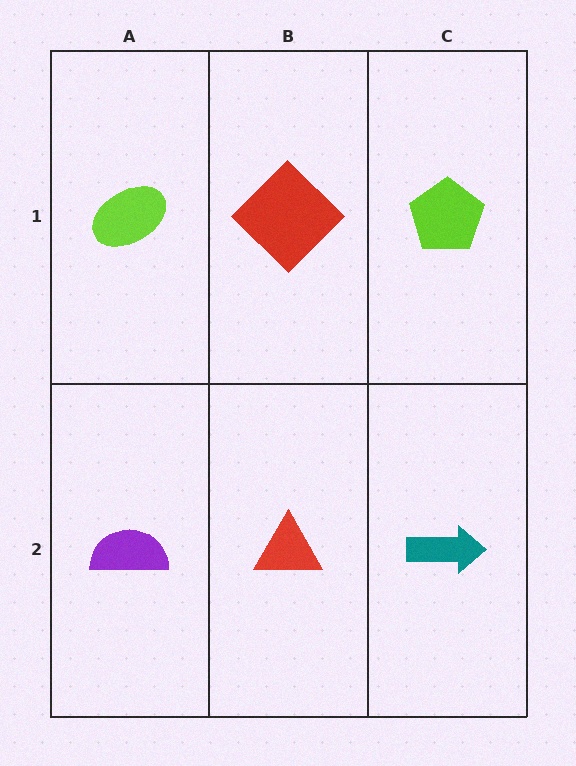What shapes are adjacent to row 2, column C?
A lime pentagon (row 1, column C), a red triangle (row 2, column B).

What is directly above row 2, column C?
A lime pentagon.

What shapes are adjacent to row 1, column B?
A red triangle (row 2, column B), a lime ellipse (row 1, column A), a lime pentagon (row 1, column C).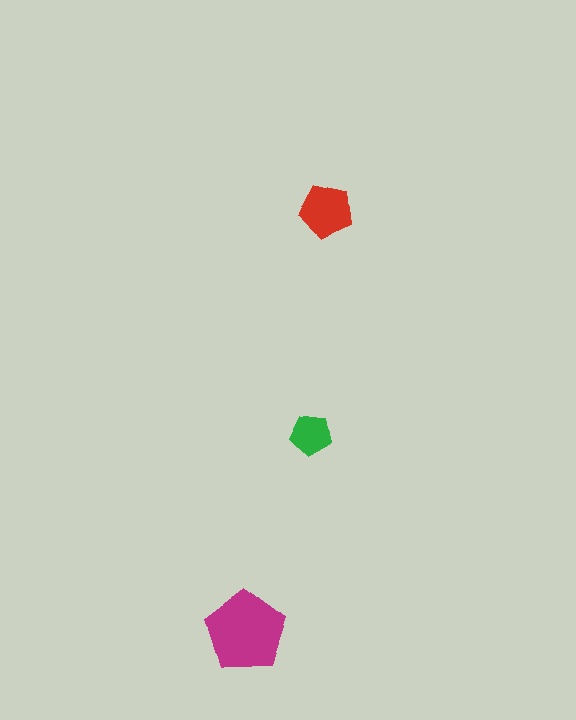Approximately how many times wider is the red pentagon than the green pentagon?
About 1.5 times wider.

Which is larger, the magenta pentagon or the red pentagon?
The magenta one.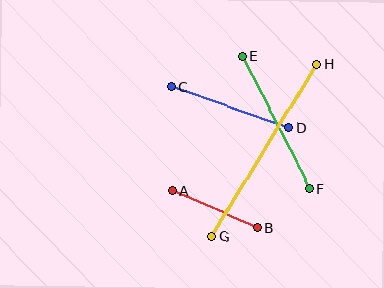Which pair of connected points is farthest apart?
Points G and H are farthest apart.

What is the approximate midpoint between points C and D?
The midpoint is at approximately (230, 107) pixels.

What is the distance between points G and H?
The distance is approximately 202 pixels.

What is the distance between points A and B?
The distance is approximately 92 pixels.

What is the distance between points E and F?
The distance is approximately 148 pixels.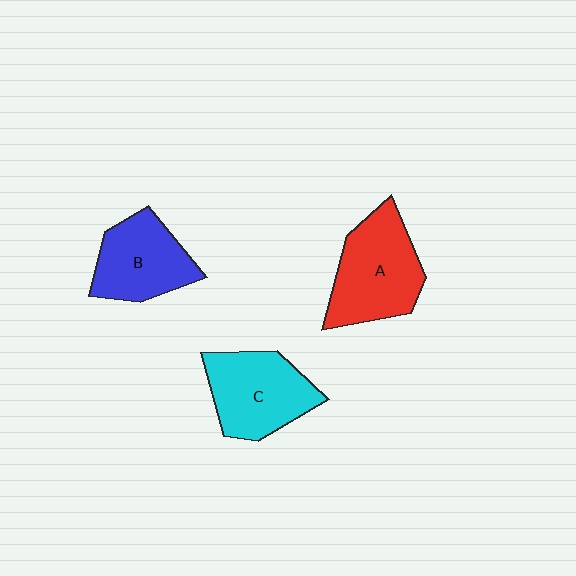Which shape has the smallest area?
Shape B (blue).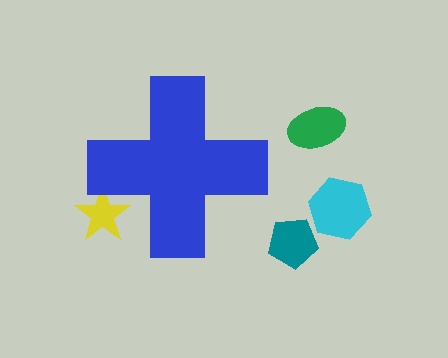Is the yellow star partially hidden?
Yes, the yellow star is partially hidden behind the blue cross.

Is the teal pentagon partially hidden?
No, the teal pentagon is fully visible.